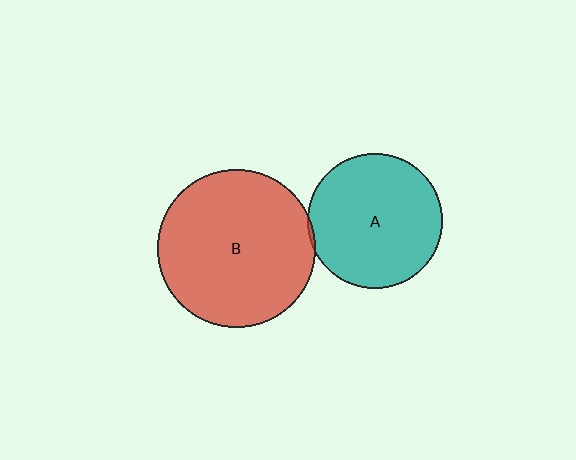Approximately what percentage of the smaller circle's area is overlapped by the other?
Approximately 5%.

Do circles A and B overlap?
Yes.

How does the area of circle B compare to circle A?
Approximately 1.4 times.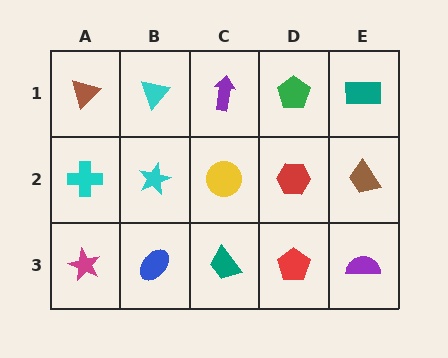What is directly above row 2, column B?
A cyan triangle.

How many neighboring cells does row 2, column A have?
3.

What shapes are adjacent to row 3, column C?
A yellow circle (row 2, column C), a blue ellipse (row 3, column B), a red pentagon (row 3, column D).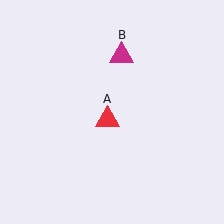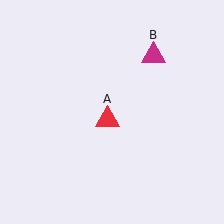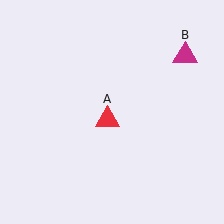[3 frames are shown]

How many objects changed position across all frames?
1 object changed position: magenta triangle (object B).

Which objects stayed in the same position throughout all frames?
Red triangle (object A) remained stationary.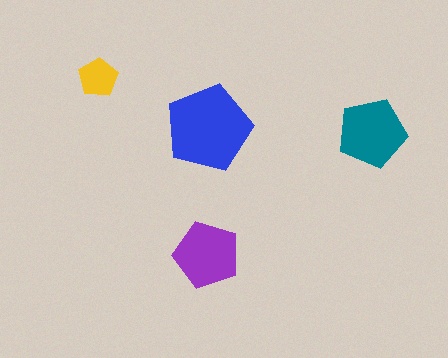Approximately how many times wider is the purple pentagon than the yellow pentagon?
About 1.5 times wider.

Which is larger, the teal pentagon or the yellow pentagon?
The teal one.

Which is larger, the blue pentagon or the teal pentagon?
The blue one.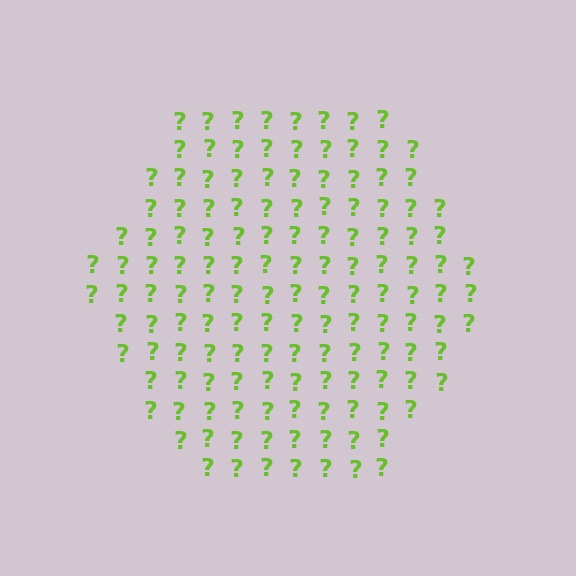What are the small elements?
The small elements are question marks.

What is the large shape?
The large shape is a hexagon.